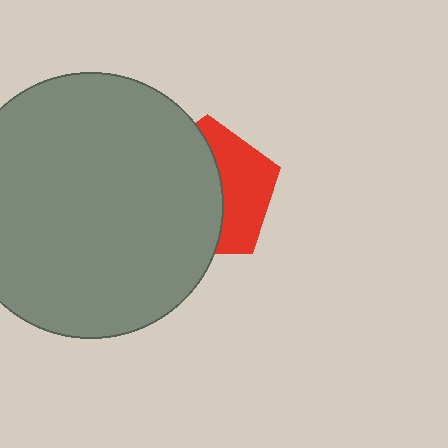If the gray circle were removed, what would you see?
You would see the complete red pentagon.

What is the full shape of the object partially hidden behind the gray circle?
The partially hidden object is a red pentagon.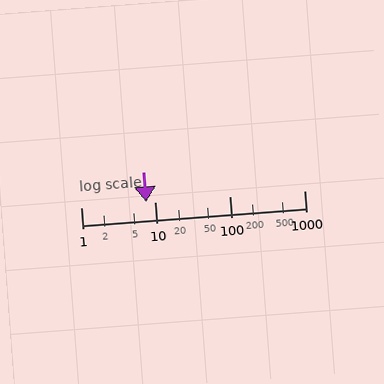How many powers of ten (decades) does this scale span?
The scale spans 3 decades, from 1 to 1000.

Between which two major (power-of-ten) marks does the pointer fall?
The pointer is between 1 and 10.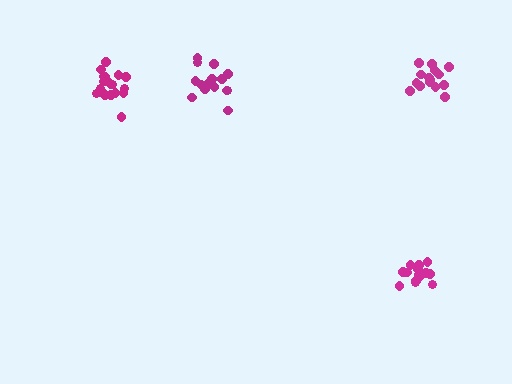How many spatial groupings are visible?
There are 4 spatial groupings.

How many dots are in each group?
Group 1: 19 dots, Group 2: 15 dots, Group 3: 17 dots, Group 4: 15 dots (66 total).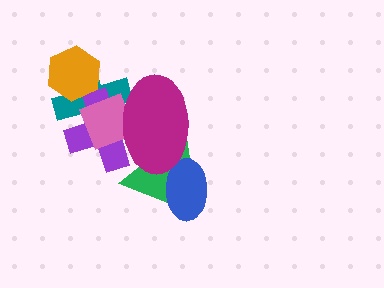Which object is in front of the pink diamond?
The magenta ellipse is in front of the pink diamond.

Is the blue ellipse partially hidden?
Yes, it is partially covered by another shape.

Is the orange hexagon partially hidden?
No, no other shape covers it.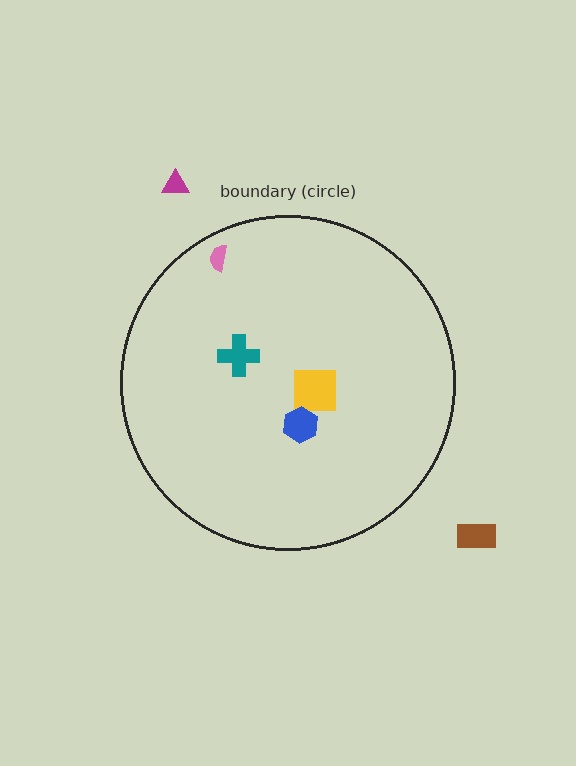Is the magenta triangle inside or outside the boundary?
Outside.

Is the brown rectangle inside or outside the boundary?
Outside.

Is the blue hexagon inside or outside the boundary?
Inside.